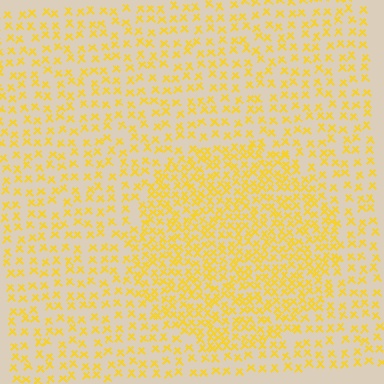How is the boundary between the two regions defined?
The boundary is defined by a change in element density (approximately 1.9x ratio). All elements are the same color, size, and shape.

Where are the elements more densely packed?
The elements are more densely packed inside the circle boundary.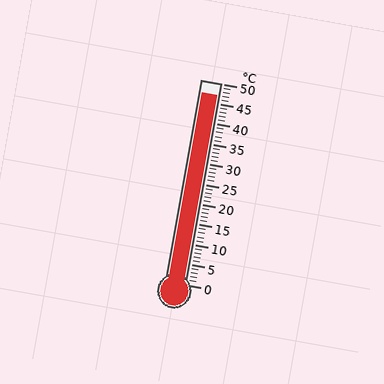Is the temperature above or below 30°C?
The temperature is above 30°C.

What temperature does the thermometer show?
The thermometer shows approximately 47°C.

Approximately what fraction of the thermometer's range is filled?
The thermometer is filled to approximately 95% of its range.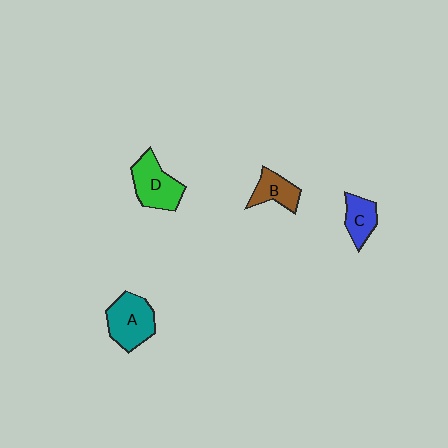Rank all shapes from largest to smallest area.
From largest to smallest: A (teal), D (green), B (brown), C (blue).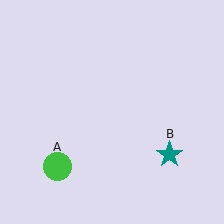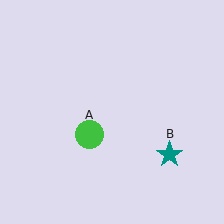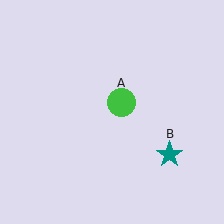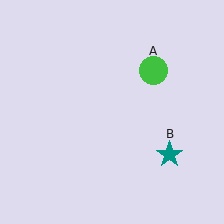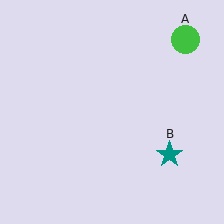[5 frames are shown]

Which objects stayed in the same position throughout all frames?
Teal star (object B) remained stationary.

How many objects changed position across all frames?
1 object changed position: green circle (object A).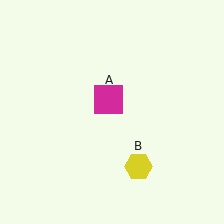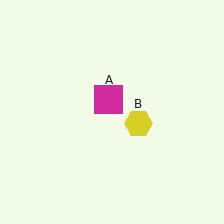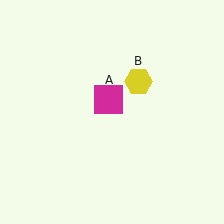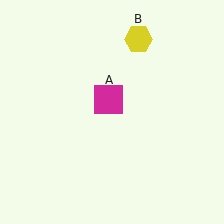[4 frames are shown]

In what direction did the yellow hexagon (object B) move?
The yellow hexagon (object B) moved up.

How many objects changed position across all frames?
1 object changed position: yellow hexagon (object B).